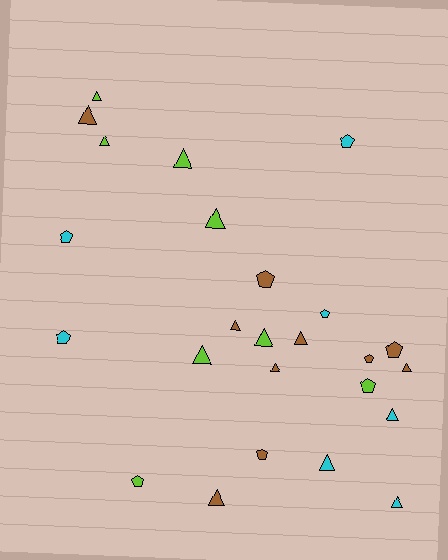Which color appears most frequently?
Brown, with 10 objects.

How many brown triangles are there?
There are 6 brown triangles.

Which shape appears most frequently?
Triangle, with 15 objects.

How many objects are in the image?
There are 25 objects.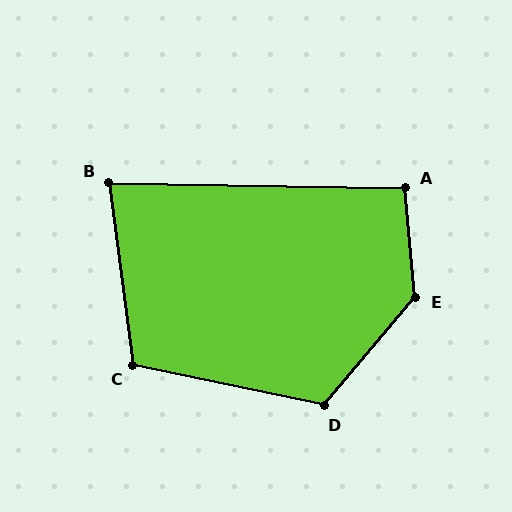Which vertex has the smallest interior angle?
B, at approximately 81 degrees.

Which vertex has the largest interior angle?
E, at approximately 135 degrees.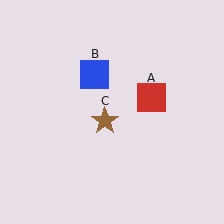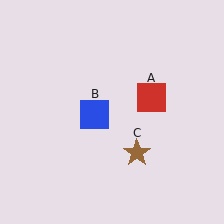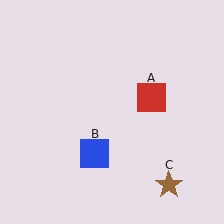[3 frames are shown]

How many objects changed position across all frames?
2 objects changed position: blue square (object B), brown star (object C).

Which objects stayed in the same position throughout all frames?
Red square (object A) remained stationary.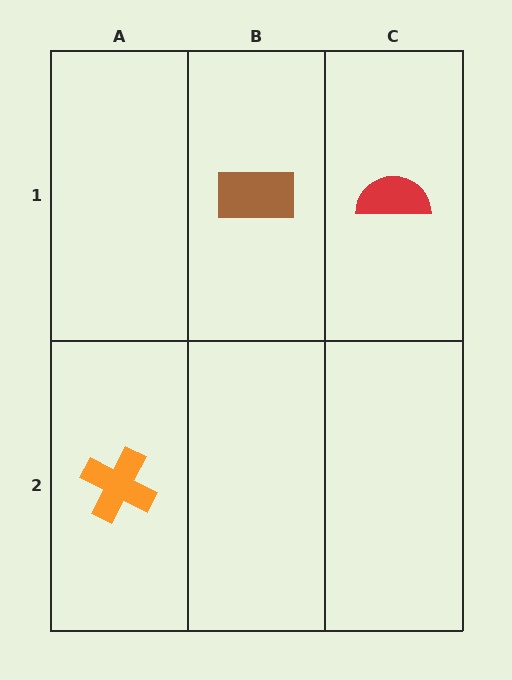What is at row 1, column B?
A brown rectangle.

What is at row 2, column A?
An orange cross.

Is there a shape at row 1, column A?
No, that cell is empty.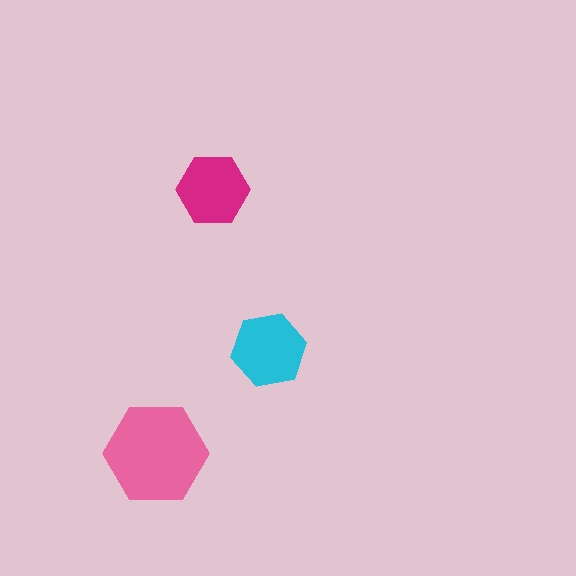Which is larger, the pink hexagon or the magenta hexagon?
The pink one.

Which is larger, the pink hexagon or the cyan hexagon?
The pink one.